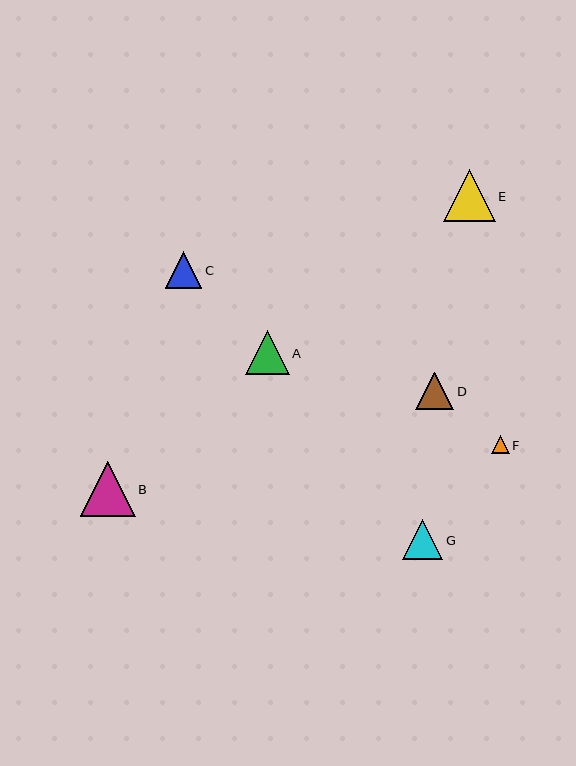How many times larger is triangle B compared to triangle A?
Triangle B is approximately 1.2 times the size of triangle A.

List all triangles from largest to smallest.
From largest to smallest: B, E, A, G, D, C, F.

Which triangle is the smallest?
Triangle F is the smallest with a size of approximately 18 pixels.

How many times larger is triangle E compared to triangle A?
Triangle E is approximately 1.2 times the size of triangle A.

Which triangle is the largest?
Triangle B is the largest with a size of approximately 55 pixels.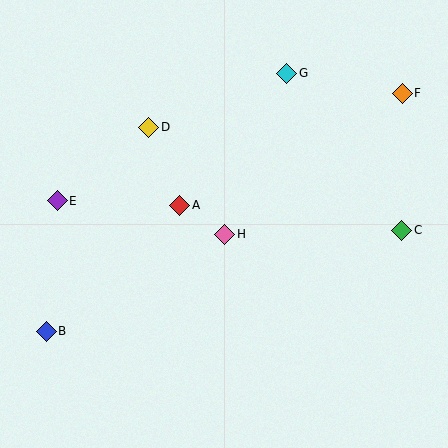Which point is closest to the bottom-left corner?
Point B is closest to the bottom-left corner.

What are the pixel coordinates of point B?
Point B is at (46, 331).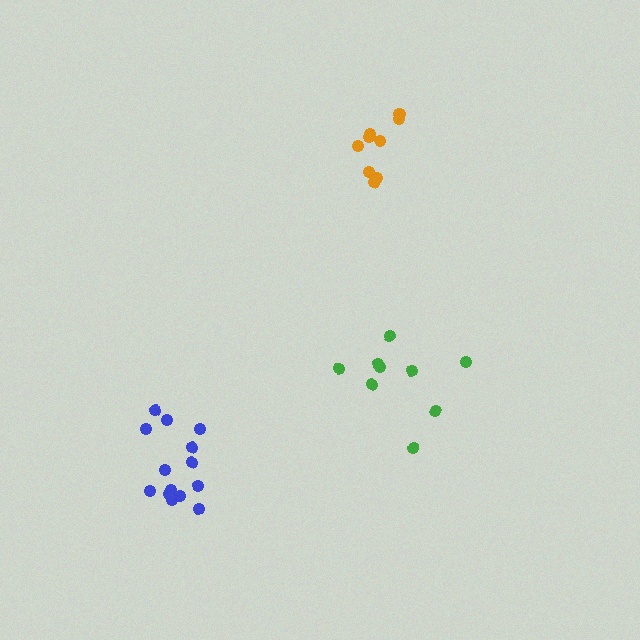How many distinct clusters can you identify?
There are 3 distinct clusters.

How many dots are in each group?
Group 1: 14 dots, Group 2: 9 dots, Group 3: 9 dots (32 total).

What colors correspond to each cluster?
The clusters are colored: blue, green, orange.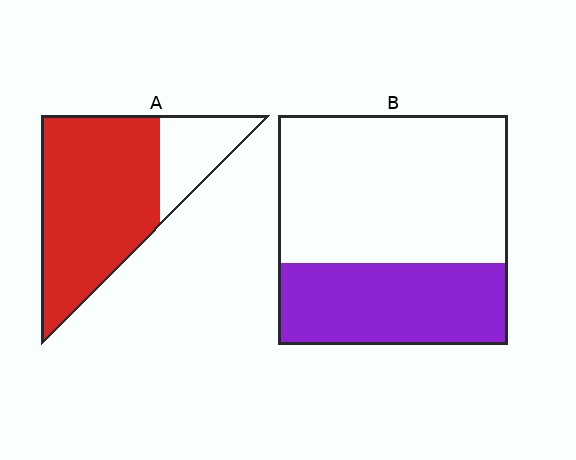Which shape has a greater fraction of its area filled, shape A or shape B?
Shape A.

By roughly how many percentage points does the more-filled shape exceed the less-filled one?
By roughly 40 percentage points (A over B).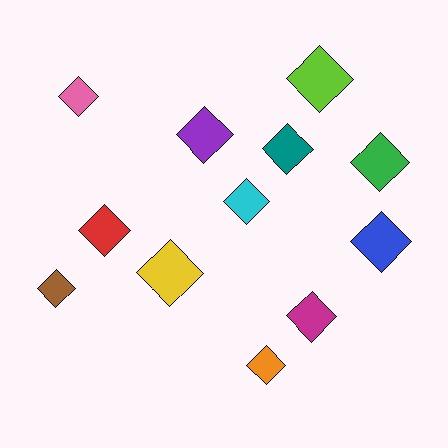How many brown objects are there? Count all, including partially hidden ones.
There is 1 brown object.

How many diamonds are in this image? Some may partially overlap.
There are 12 diamonds.